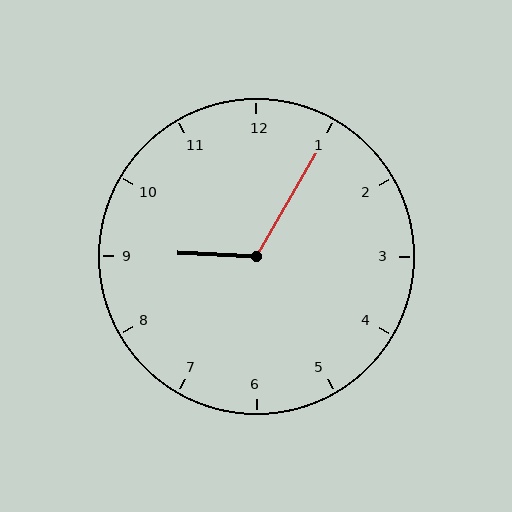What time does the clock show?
9:05.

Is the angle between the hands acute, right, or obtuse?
It is obtuse.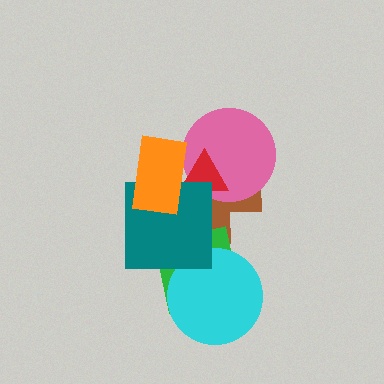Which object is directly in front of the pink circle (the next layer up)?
The red triangle is directly in front of the pink circle.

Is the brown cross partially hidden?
Yes, it is partially covered by another shape.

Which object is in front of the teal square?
The orange rectangle is in front of the teal square.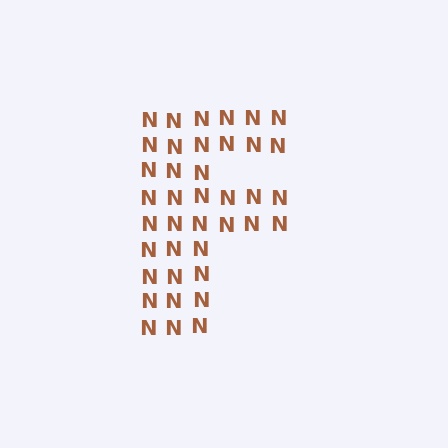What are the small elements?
The small elements are letter N's.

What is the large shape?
The large shape is the letter F.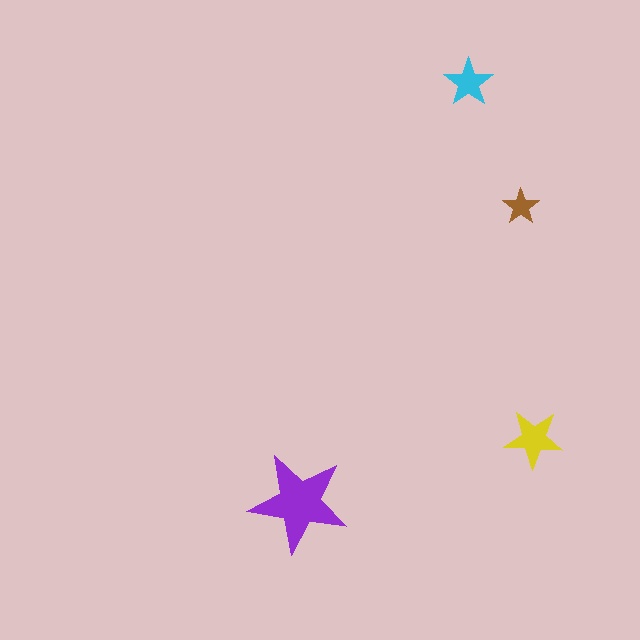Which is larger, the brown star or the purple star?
The purple one.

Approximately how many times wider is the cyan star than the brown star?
About 1.5 times wider.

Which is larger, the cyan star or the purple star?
The purple one.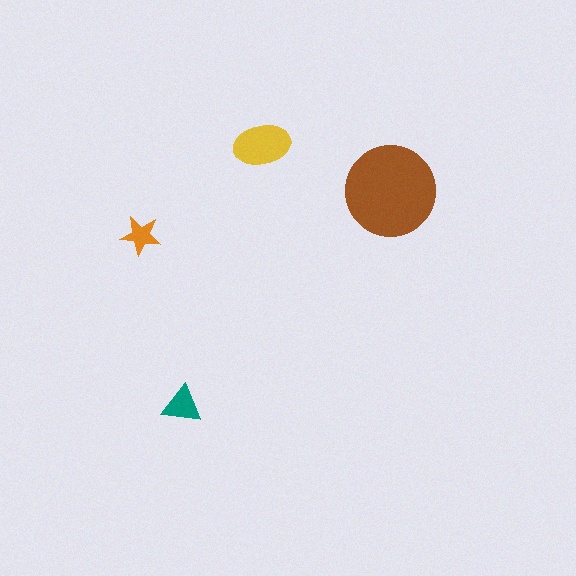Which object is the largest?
The brown circle.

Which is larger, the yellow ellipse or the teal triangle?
The yellow ellipse.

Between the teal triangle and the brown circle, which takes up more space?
The brown circle.